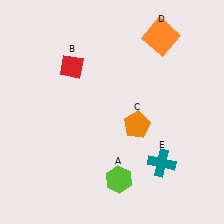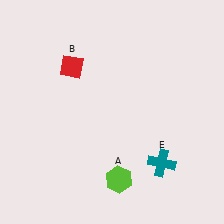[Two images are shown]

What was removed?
The orange pentagon (C), the orange square (D) were removed in Image 2.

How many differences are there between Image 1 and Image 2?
There are 2 differences between the two images.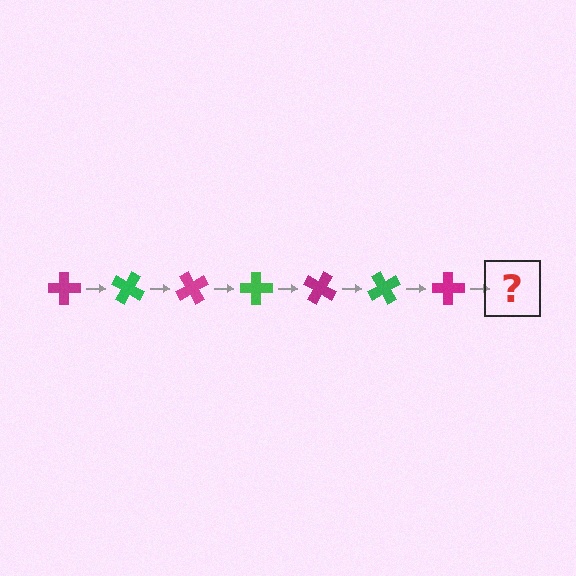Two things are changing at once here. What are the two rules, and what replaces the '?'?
The two rules are that it rotates 30 degrees each step and the color cycles through magenta and green. The '?' should be a green cross, rotated 210 degrees from the start.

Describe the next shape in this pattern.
It should be a green cross, rotated 210 degrees from the start.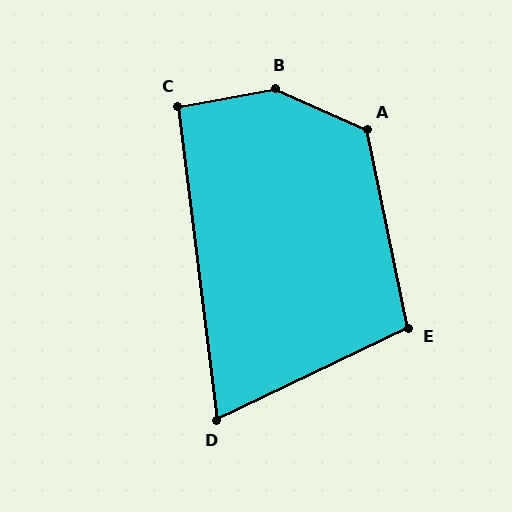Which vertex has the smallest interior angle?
D, at approximately 71 degrees.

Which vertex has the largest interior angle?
B, at approximately 145 degrees.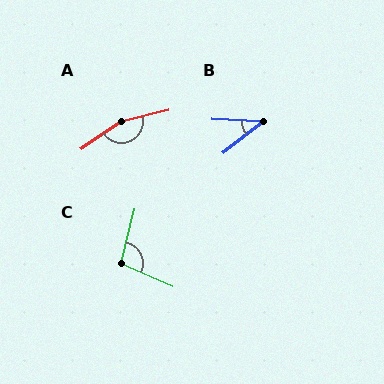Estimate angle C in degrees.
Approximately 99 degrees.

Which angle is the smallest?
B, at approximately 40 degrees.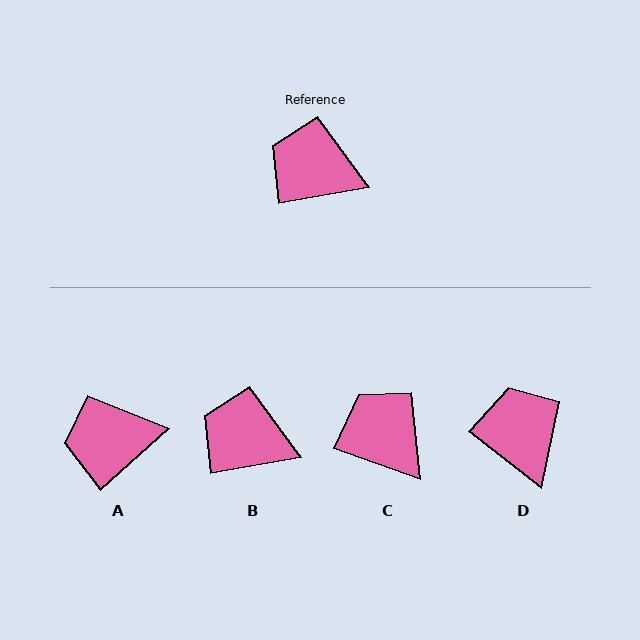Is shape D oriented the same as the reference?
No, it is off by about 48 degrees.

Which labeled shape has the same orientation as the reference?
B.